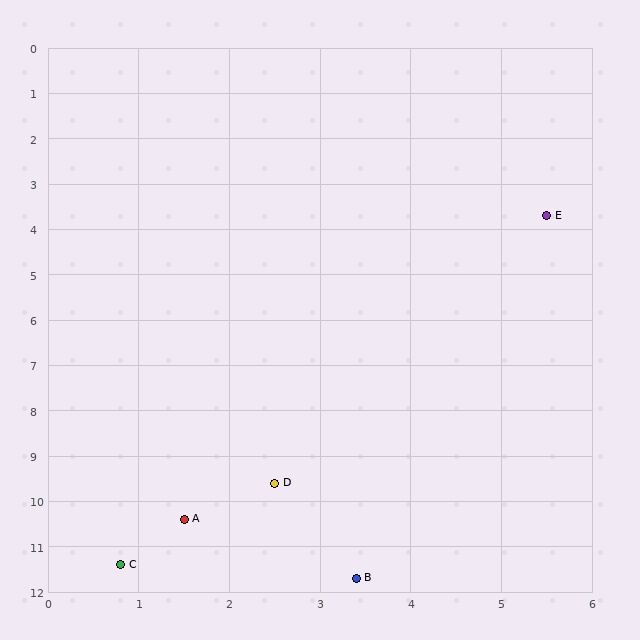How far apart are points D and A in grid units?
Points D and A are about 1.3 grid units apart.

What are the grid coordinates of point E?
Point E is at approximately (5.5, 3.7).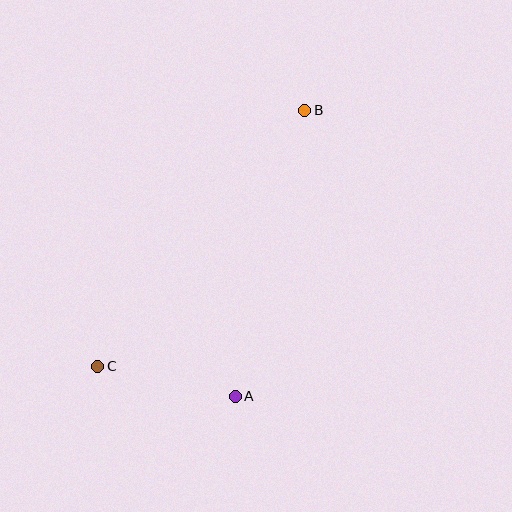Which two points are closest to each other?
Points A and C are closest to each other.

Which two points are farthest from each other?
Points B and C are farthest from each other.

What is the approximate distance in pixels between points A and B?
The distance between A and B is approximately 294 pixels.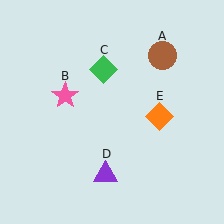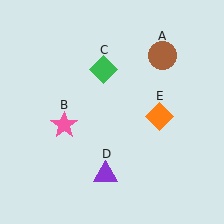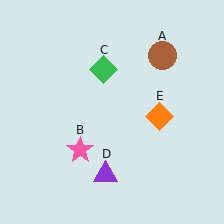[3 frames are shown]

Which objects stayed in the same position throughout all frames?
Brown circle (object A) and green diamond (object C) and purple triangle (object D) and orange diamond (object E) remained stationary.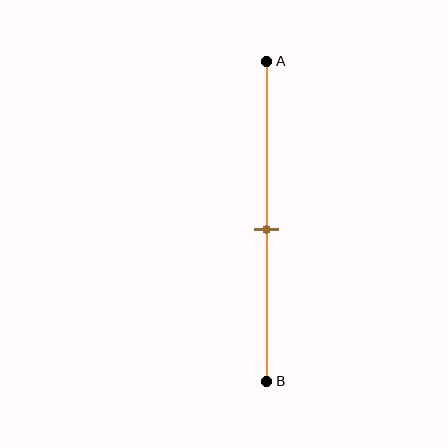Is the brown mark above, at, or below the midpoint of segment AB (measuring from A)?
The brown mark is approximately at the midpoint of segment AB.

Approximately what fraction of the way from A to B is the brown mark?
The brown mark is approximately 55% of the way from A to B.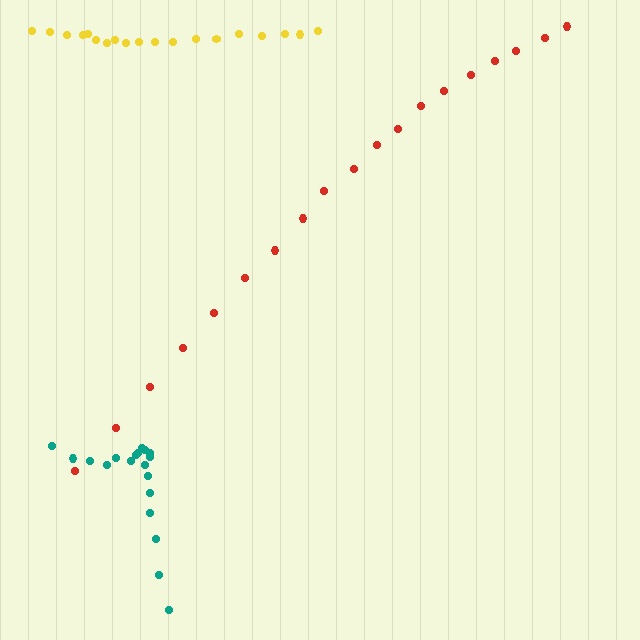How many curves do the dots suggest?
There are 3 distinct paths.